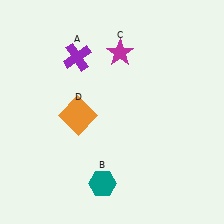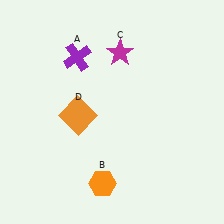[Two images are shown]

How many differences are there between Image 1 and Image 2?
There is 1 difference between the two images.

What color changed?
The hexagon (B) changed from teal in Image 1 to orange in Image 2.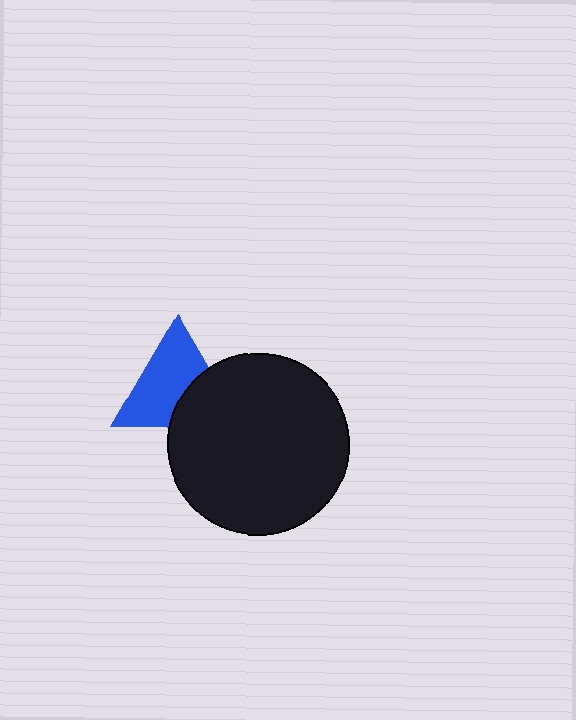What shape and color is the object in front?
The object in front is a black circle.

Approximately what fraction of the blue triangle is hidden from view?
Roughly 35% of the blue triangle is hidden behind the black circle.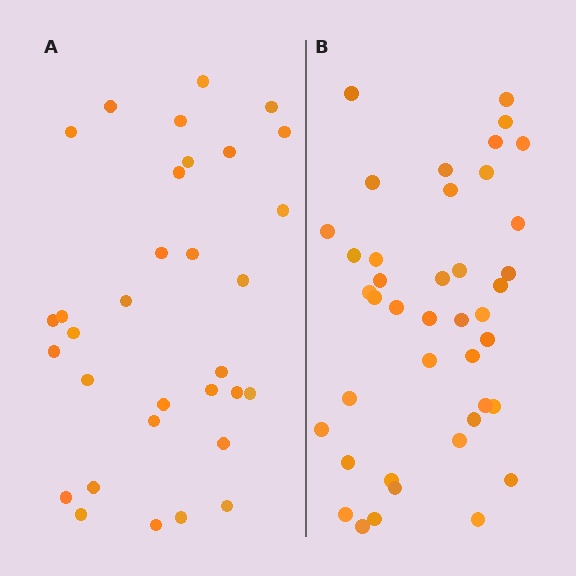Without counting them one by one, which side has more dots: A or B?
Region B (the right region) has more dots.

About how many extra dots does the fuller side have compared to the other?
Region B has roughly 8 or so more dots than region A.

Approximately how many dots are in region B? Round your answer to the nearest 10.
About 40 dots. (The exact count is 41, which rounds to 40.)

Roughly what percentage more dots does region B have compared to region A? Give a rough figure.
About 30% more.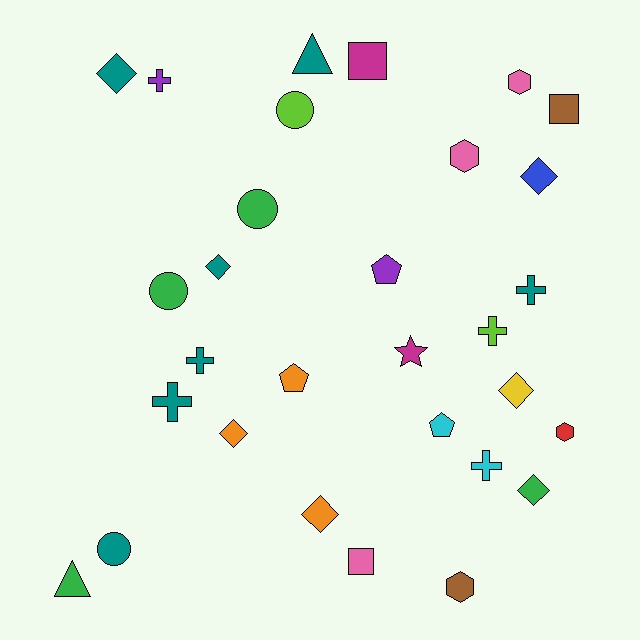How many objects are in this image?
There are 30 objects.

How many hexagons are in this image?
There are 4 hexagons.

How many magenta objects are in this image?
There are 2 magenta objects.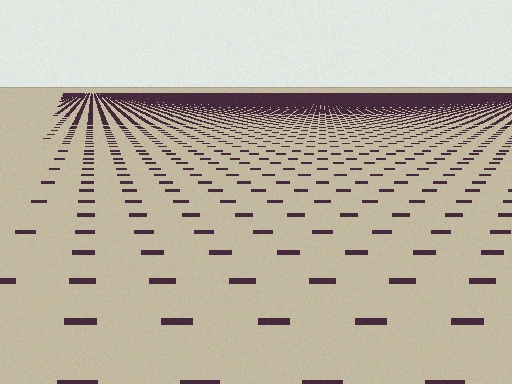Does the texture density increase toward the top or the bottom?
Density increases toward the top.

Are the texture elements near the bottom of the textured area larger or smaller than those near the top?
Larger. Near the bottom, elements are closer to the viewer and appear at a bigger on-screen size.